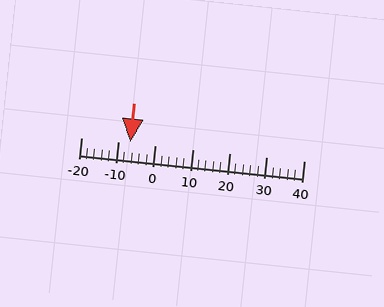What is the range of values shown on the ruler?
The ruler shows values from -20 to 40.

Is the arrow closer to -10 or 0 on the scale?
The arrow is closer to -10.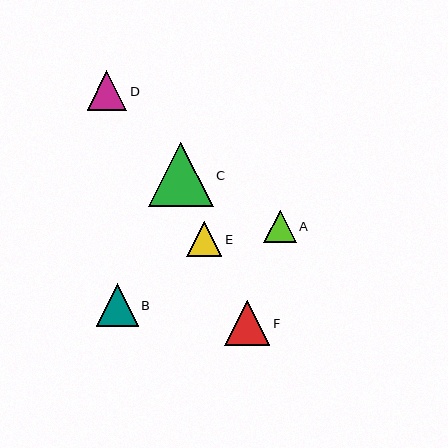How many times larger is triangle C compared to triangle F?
Triangle C is approximately 1.4 times the size of triangle F.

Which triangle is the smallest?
Triangle A is the smallest with a size of approximately 32 pixels.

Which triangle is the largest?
Triangle C is the largest with a size of approximately 65 pixels.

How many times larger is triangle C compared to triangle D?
Triangle C is approximately 1.6 times the size of triangle D.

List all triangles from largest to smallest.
From largest to smallest: C, F, B, D, E, A.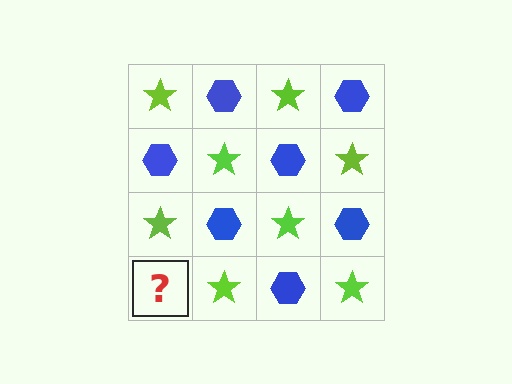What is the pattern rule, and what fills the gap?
The rule is that it alternates lime star and blue hexagon in a checkerboard pattern. The gap should be filled with a blue hexagon.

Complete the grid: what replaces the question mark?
The question mark should be replaced with a blue hexagon.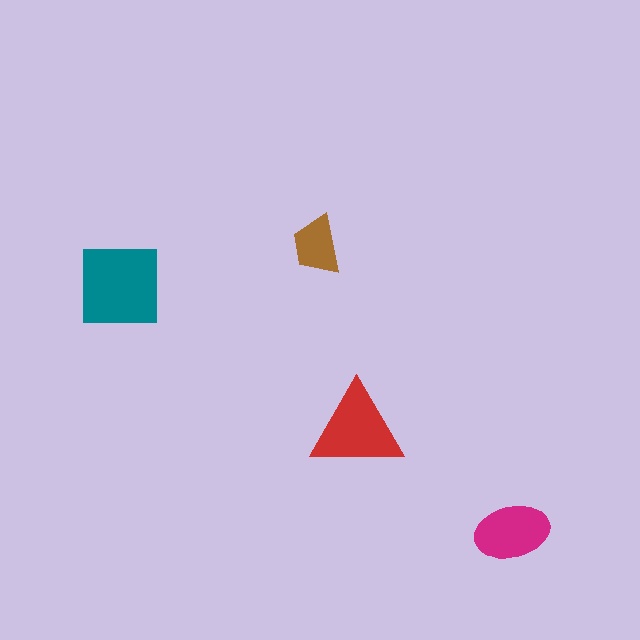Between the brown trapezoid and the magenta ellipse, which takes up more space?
The magenta ellipse.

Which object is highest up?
The brown trapezoid is topmost.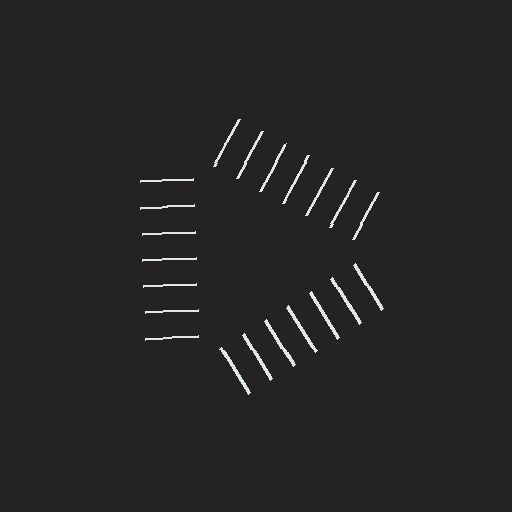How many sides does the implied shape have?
3 sides — the line-ends trace a triangle.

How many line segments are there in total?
21 — 7 along each of the 3 edges.